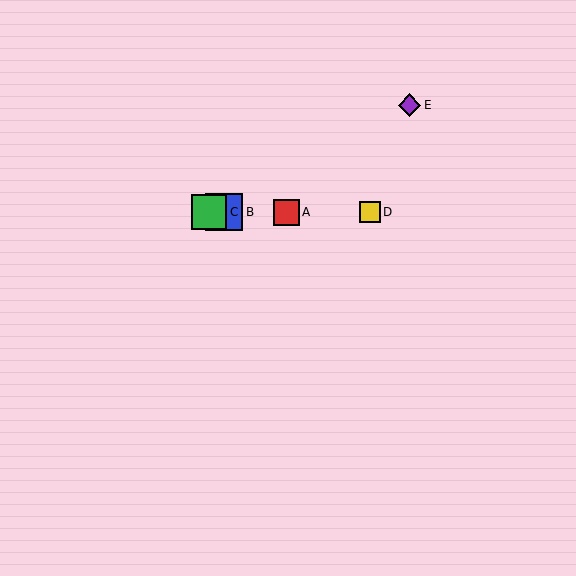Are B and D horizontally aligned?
Yes, both are at y≈212.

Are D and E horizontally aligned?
No, D is at y≈212 and E is at y≈105.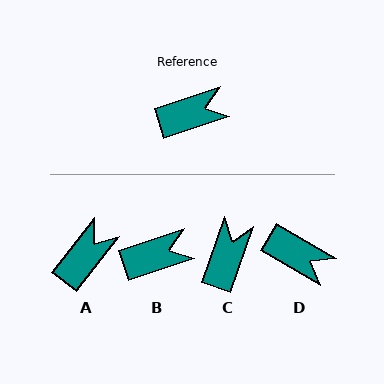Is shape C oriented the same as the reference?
No, it is off by about 52 degrees.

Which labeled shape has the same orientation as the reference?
B.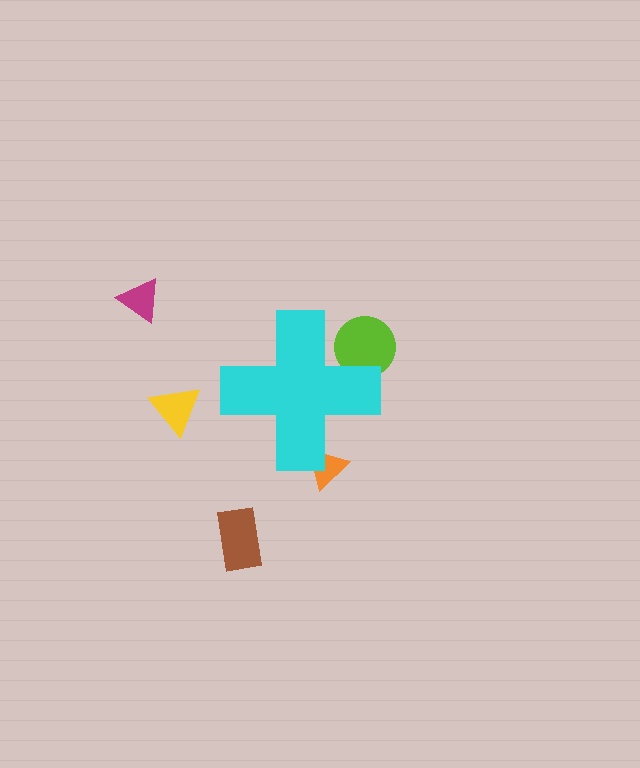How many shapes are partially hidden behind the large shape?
2 shapes are partially hidden.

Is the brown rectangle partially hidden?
No, the brown rectangle is fully visible.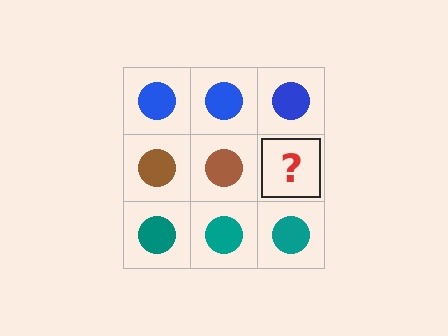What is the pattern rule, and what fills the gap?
The rule is that each row has a consistent color. The gap should be filled with a brown circle.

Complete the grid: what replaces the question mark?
The question mark should be replaced with a brown circle.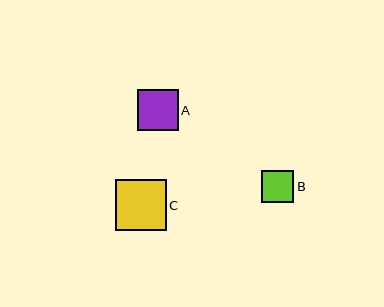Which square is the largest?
Square C is the largest with a size of approximately 51 pixels.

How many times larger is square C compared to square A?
Square C is approximately 1.2 times the size of square A.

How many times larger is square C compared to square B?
Square C is approximately 1.6 times the size of square B.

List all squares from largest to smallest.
From largest to smallest: C, A, B.